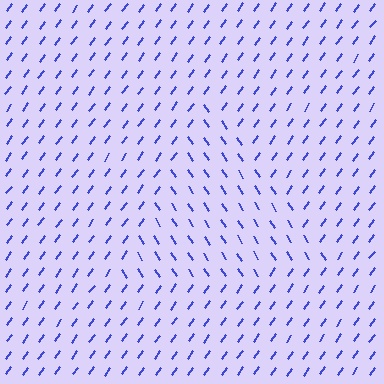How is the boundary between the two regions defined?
The boundary is defined purely by a change in line orientation (approximately 68 degrees difference). All lines are the same color and thickness.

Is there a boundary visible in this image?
Yes, there is a texture boundary formed by a change in line orientation.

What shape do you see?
I see a triangle.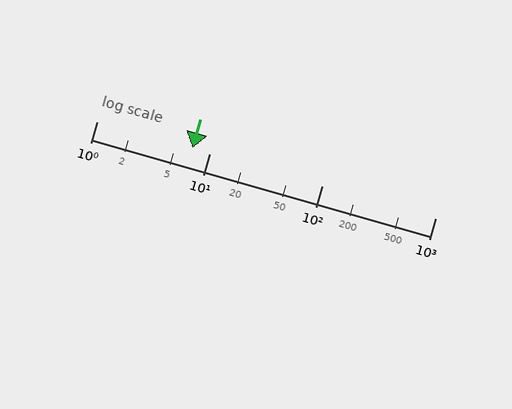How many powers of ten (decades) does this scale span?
The scale spans 3 decades, from 1 to 1000.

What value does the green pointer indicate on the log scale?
The pointer indicates approximately 7.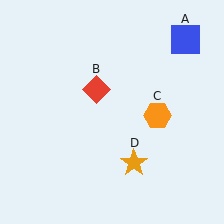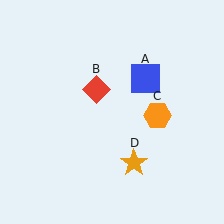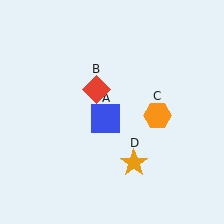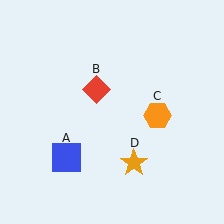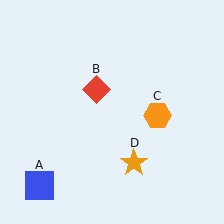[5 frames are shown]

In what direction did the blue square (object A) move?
The blue square (object A) moved down and to the left.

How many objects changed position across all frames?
1 object changed position: blue square (object A).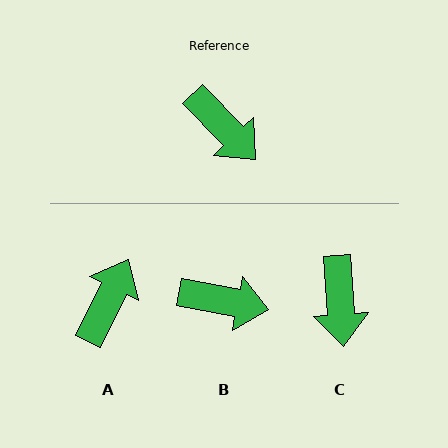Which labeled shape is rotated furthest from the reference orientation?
A, about 110 degrees away.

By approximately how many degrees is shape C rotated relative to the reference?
Approximately 40 degrees clockwise.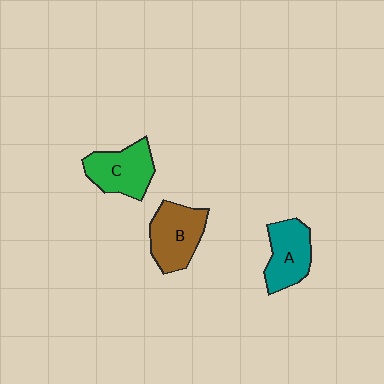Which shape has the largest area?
Shape B (brown).